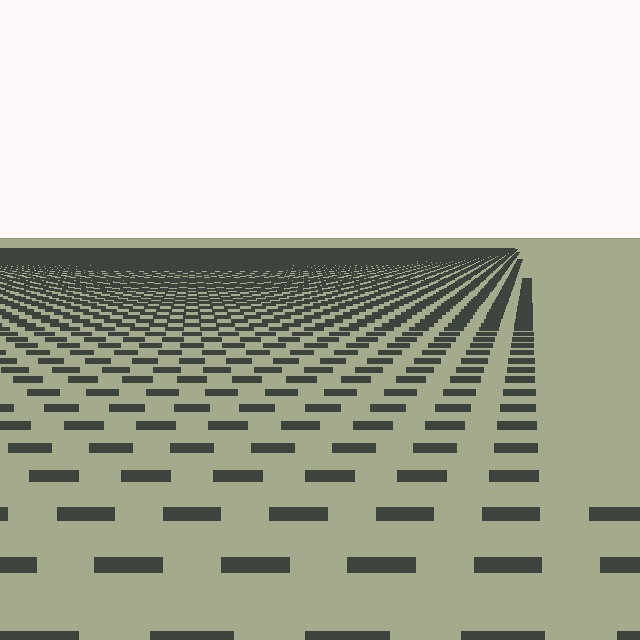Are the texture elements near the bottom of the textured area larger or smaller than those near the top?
Larger. Near the bottom, elements are closer to the viewer and appear at a bigger on-screen size.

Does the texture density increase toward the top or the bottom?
Density increases toward the top.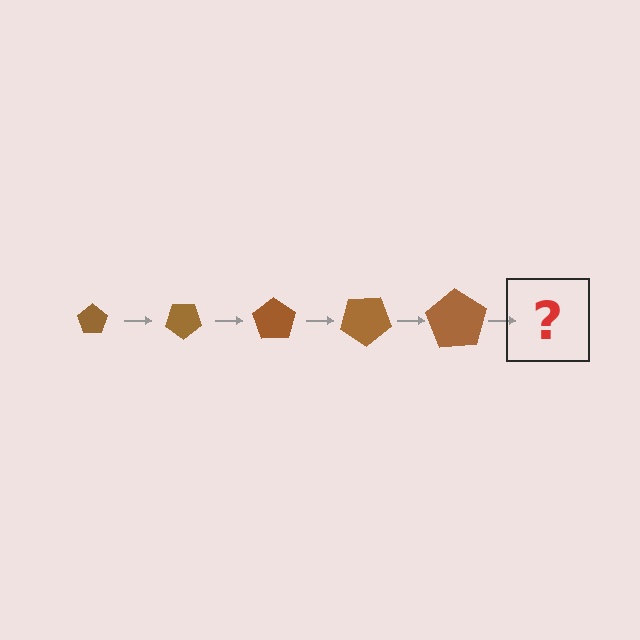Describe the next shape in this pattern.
It should be a pentagon, larger than the previous one and rotated 175 degrees from the start.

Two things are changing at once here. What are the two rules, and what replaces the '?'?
The two rules are that the pentagon grows larger each step and it rotates 35 degrees each step. The '?' should be a pentagon, larger than the previous one and rotated 175 degrees from the start.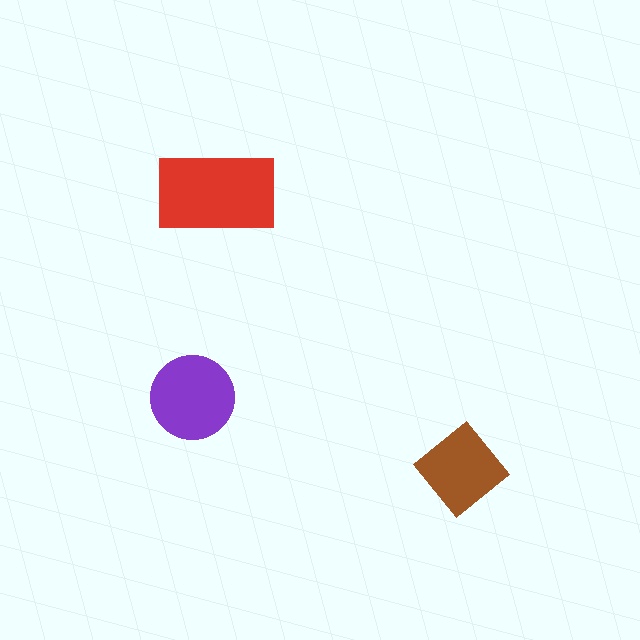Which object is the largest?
The red rectangle.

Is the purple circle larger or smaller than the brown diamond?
Larger.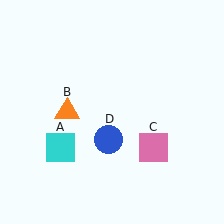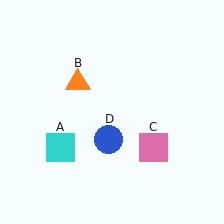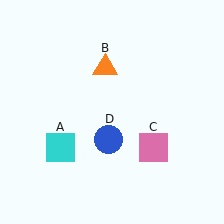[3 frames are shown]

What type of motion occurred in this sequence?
The orange triangle (object B) rotated clockwise around the center of the scene.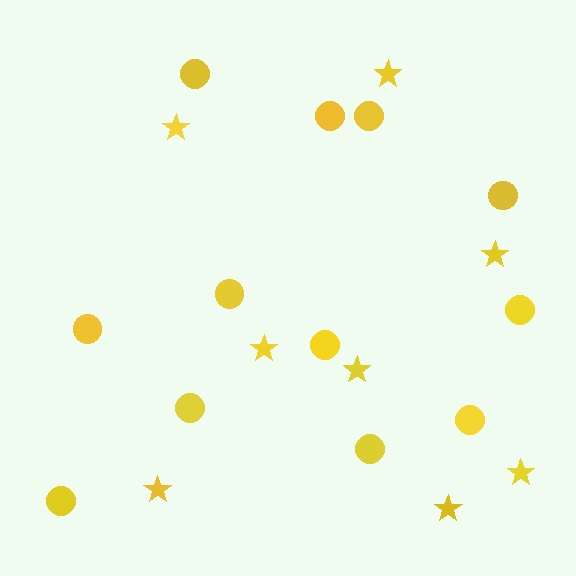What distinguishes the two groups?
There are 2 groups: one group of stars (8) and one group of circles (12).